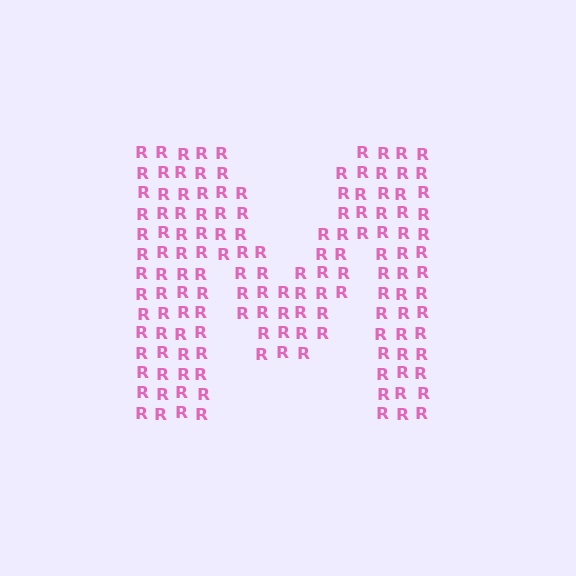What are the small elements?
The small elements are letter R's.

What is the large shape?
The large shape is the letter M.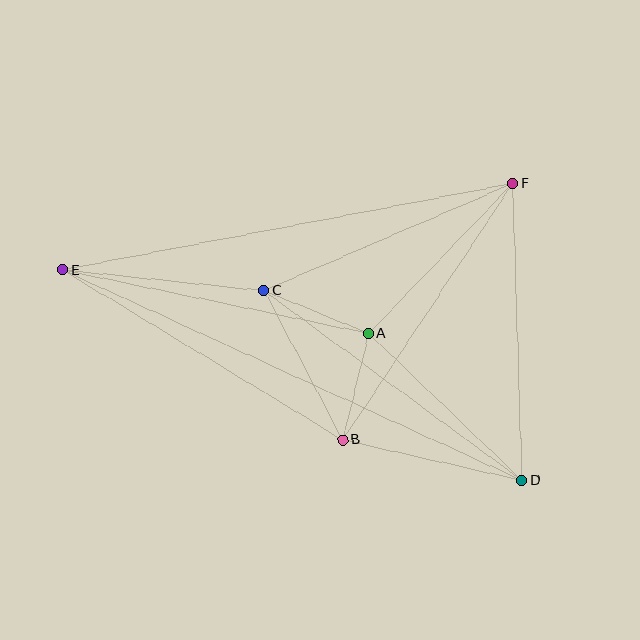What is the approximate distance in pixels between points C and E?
The distance between C and E is approximately 203 pixels.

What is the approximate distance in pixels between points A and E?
The distance between A and E is approximately 313 pixels.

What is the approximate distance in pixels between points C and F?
The distance between C and F is approximately 271 pixels.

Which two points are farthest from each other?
Points D and E are farthest from each other.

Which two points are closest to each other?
Points A and B are closest to each other.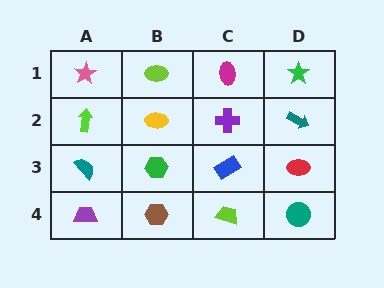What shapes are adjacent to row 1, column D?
A teal arrow (row 2, column D), a magenta ellipse (row 1, column C).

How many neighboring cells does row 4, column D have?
2.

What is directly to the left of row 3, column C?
A green hexagon.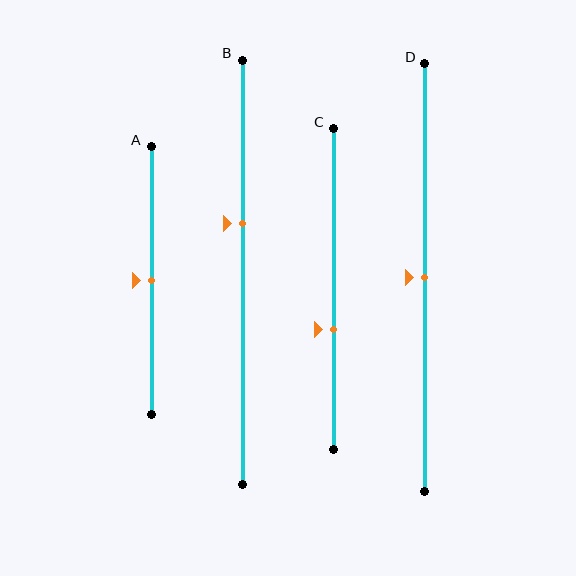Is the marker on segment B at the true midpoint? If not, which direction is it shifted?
No, the marker on segment B is shifted upward by about 12% of the segment length.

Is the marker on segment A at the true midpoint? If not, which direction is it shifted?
Yes, the marker on segment A is at the true midpoint.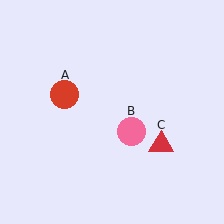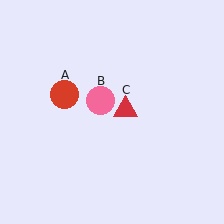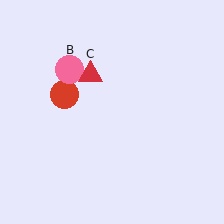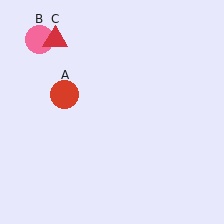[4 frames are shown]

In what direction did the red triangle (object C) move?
The red triangle (object C) moved up and to the left.